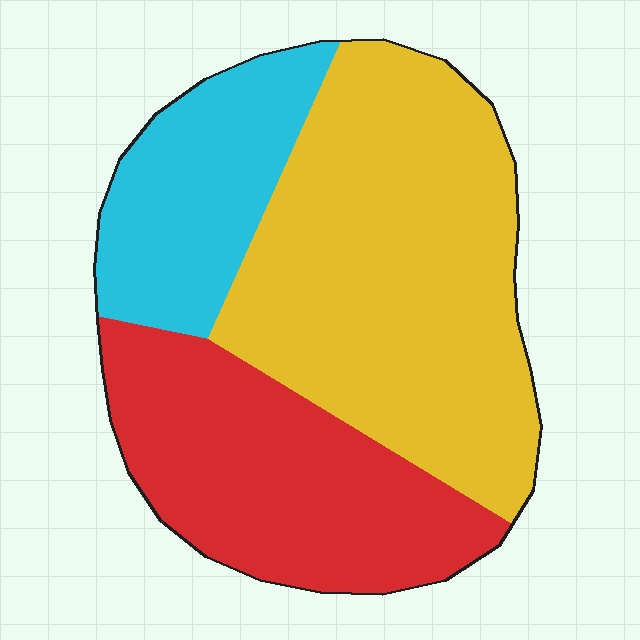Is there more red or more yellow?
Yellow.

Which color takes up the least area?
Cyan, at roughly 20%.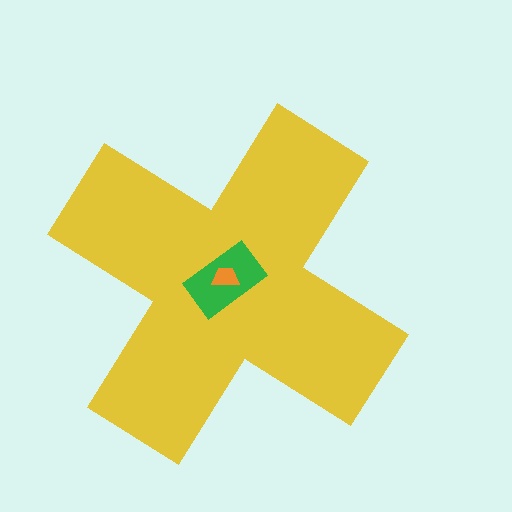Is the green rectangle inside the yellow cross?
Yes.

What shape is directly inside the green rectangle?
The orange trapezoid.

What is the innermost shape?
The orange trapezoid.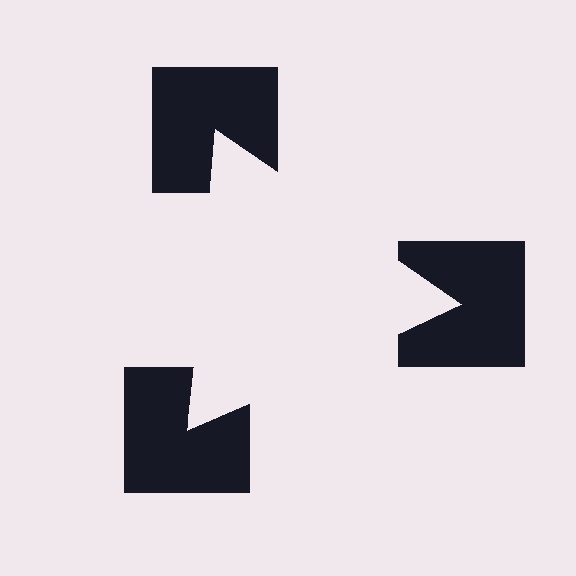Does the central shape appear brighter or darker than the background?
It typically appears slightly brighter than the background, even though no actual brightness change is drawn.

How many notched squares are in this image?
There are 3 — one at each vertex of the illusory triangle.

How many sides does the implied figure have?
3 sides.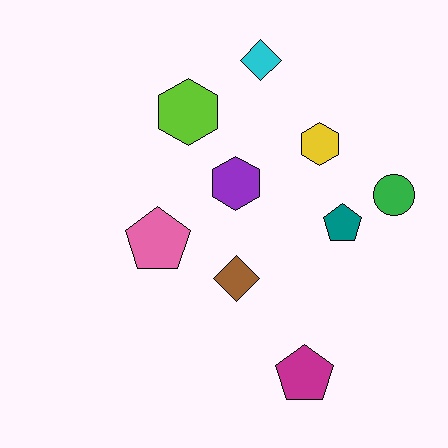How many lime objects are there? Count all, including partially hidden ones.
There is 1 lime object.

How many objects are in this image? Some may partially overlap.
There are 9 objects.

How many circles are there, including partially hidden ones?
There is 1 circle.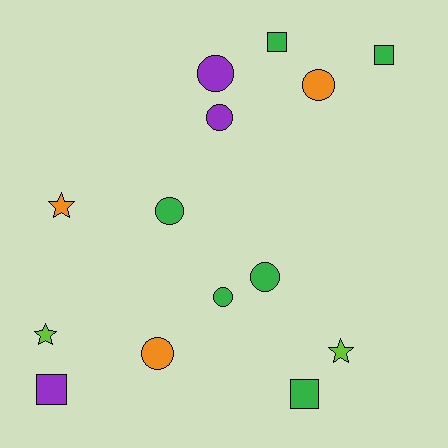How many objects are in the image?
There are 14 objects.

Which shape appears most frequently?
Circle, with 7 objects.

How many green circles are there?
There are 3 green circles.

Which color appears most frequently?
Green, with 6 objects.